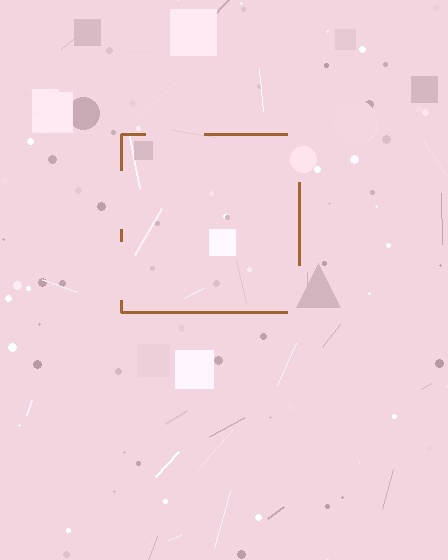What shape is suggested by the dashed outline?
The dashed outline suggests a square.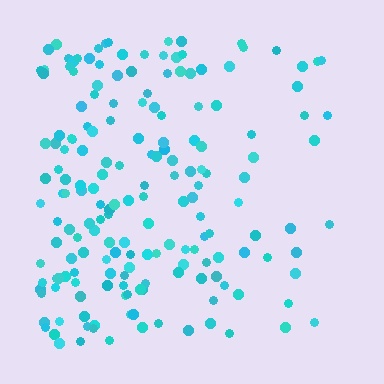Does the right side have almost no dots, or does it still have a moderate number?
Still a moderate number, just noticeably fewer than the left.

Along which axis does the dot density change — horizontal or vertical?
Horizontal.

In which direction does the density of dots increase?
From right to left, with the left side densest.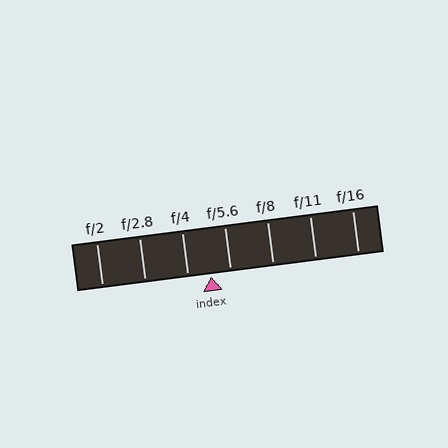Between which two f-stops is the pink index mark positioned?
The index mark is between f/4 and f/5.6.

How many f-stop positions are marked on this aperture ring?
There are 7 f-stop positions marked.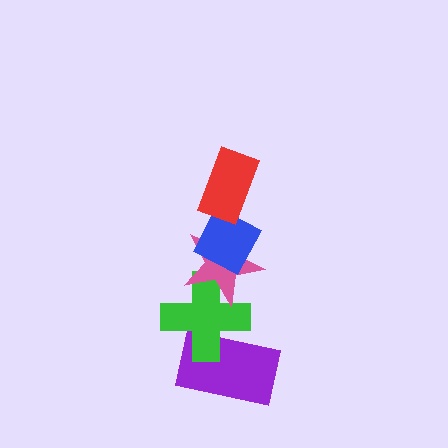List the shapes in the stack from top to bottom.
From top to bottom: the red rectangle, the blue diamond, the pink star, the green cross, the purple rectangle.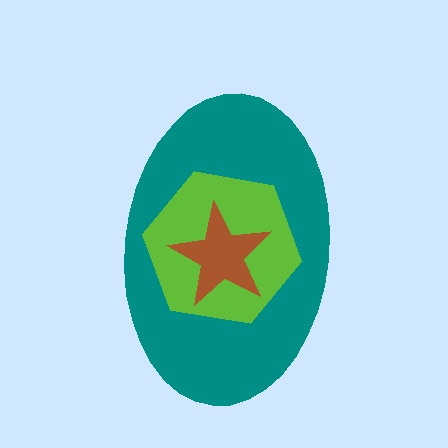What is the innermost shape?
The brown star.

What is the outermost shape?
The teal ellipse.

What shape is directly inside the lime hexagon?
The brown star.